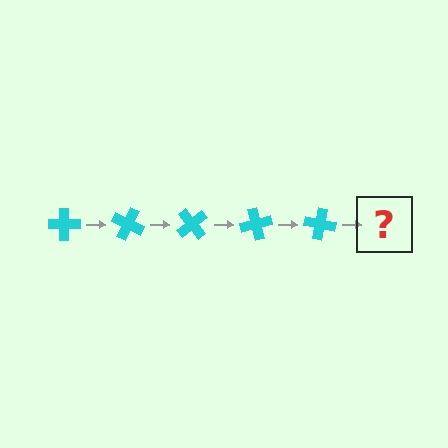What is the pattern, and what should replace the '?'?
The pattern is that the cross rotates 25 degrees each step. The '?' should be a cyan cross rotated 125 degrees.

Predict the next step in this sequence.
The next step is a cyan cross rotated 125 degrees.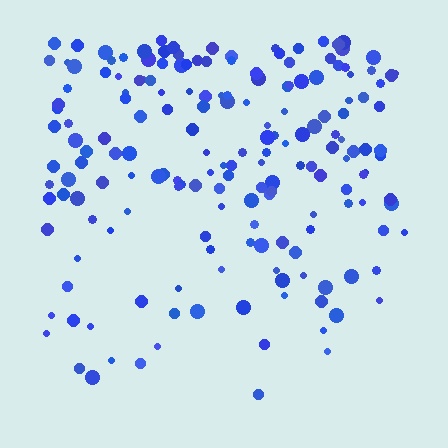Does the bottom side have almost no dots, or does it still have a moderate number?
Still a moderate number, just noticeably fewer than the top.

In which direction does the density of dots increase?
From bottom to top, with the top side densest.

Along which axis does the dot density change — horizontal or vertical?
Vertical.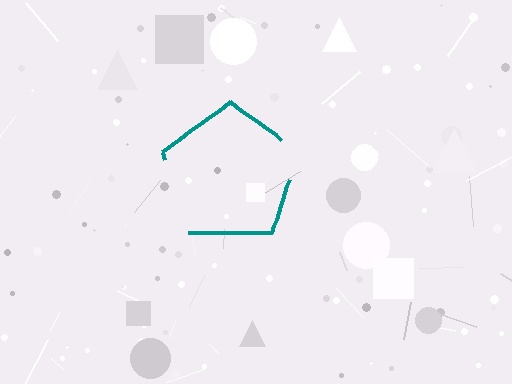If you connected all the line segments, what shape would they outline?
They would outline a pentagon.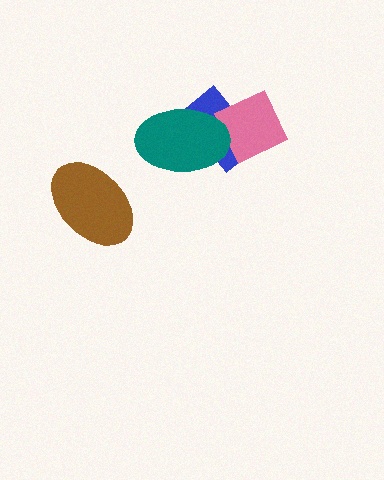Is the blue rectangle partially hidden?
Yes, it is partially covered by another shape.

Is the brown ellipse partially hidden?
No, no other shape covers it.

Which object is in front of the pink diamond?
The teal ellipse is in front of the pink diamond.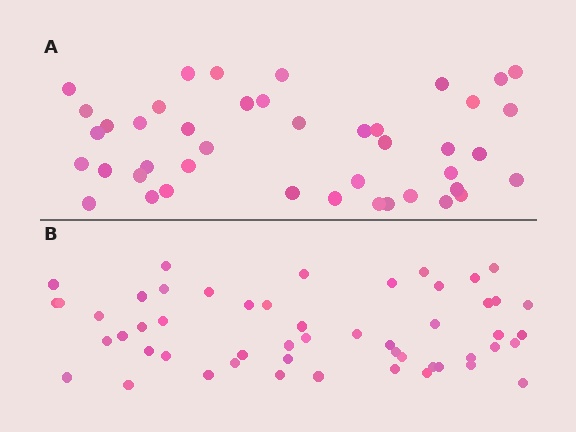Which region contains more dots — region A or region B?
Region B (the bottom region) has more dots.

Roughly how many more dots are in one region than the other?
Region B has roughly 8 or so more dots than region A.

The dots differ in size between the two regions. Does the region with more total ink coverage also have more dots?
No. Region A has more total ink coverage because its dots are larger, but region B actually contains more individual dots. Total area can be misleading — the number of items is what matters here.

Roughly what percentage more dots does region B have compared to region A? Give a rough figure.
About 20% more.